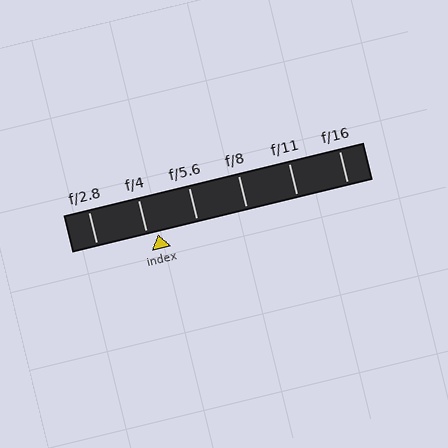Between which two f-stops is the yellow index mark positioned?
The index mark is between f/4 and f/5.6.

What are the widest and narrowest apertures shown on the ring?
The widest aperture shown is f/2.8 and the narrowest is f/16.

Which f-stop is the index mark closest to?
The index mark is closest to f/4.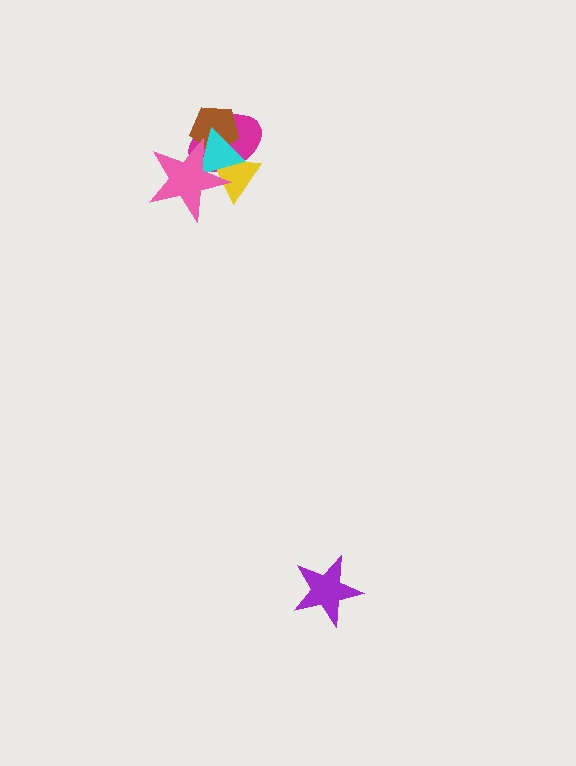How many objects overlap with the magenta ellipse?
4 objects overlap with the magenta ellipse.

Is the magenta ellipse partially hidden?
Yes, it is partially covered by another shape.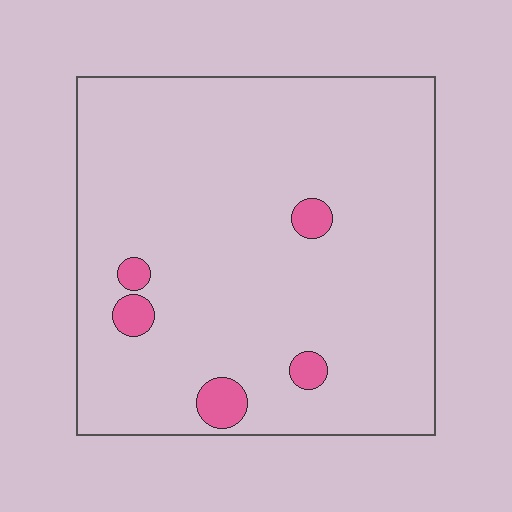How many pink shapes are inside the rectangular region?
5.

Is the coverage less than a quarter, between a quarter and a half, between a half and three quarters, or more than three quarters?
Less than a quarter.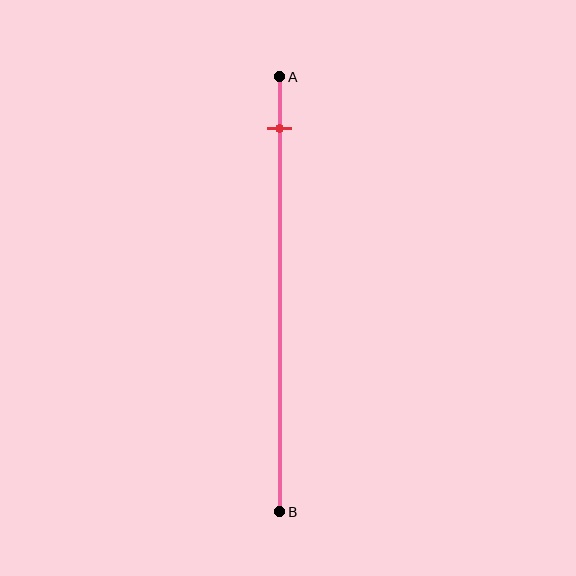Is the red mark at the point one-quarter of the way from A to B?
No, the mark is at about 10% from A, not at the 25% one-quarter point.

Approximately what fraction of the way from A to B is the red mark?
The red mark is approximately 10% of the way from A to B.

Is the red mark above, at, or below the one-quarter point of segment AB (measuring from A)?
The red mark is above the one-quarter point of segment AB.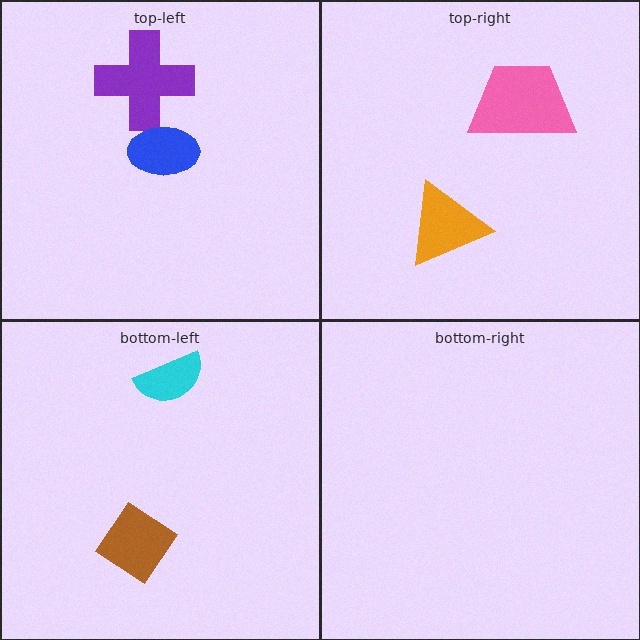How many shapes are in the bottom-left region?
2.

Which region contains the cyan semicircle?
The bottom-left region.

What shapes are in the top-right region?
The orange triangle, the pink trapezoid.